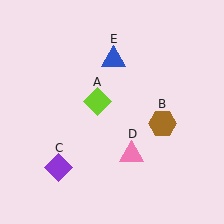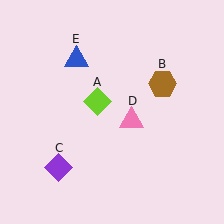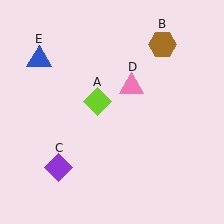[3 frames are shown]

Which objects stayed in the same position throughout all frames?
Lime diamond (object A) and purple diamond (object C) remained stationary.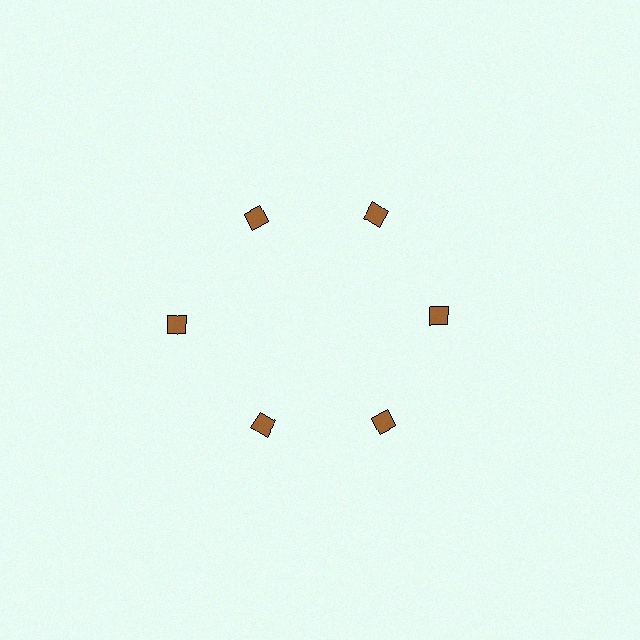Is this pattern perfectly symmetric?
No. The 6 brown diamonds are arranged in a ring, but one element near the 9 o'clock position is pushed outward from the center, breaking the 6-fold rotational symmetry.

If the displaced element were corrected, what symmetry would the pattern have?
It would have 6-fold rotational symmetry — the pattern would map onto itself every 60 degrees.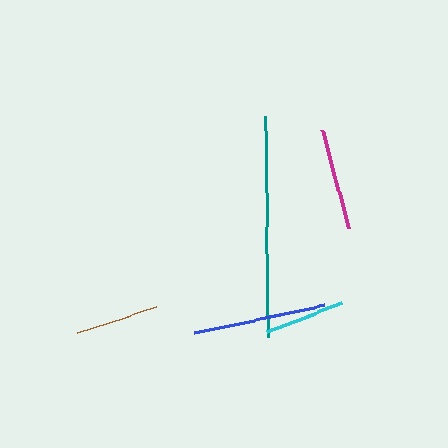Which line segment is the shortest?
The cyan line is the shortest at approximately 82 pixels.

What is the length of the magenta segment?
The magenta segment is approximately 101 pixels long.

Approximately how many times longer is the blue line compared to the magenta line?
The blue line is approximately 1.3 times the length of the magenta line.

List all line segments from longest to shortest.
From longest to shortest: teal, blue, magenta, brown, cyan.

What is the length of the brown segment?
The brown segment is approximately 84 pixels long.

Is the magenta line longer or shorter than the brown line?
The magenta line is longer than the brown line.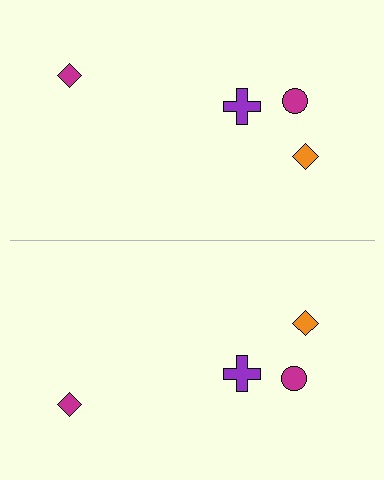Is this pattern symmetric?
Yes, this pattern has bilateral (reflection) symmetry.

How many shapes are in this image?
There are 8 shapes in this image.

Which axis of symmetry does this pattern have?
The pattern has a horizontal axis of symmetry running through the center of the image.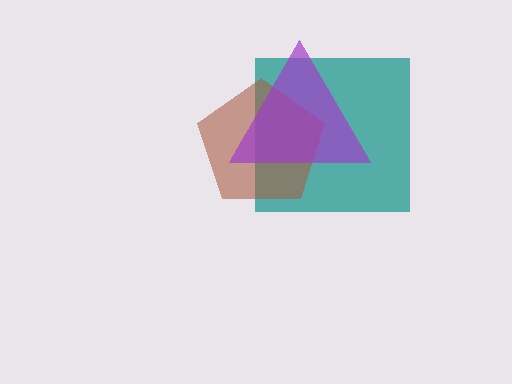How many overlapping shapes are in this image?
There are 3 overlapping shapes in the image.